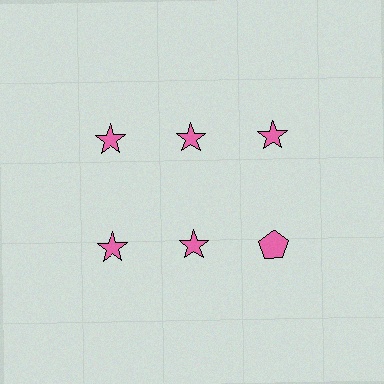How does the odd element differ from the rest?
It has a different shape: pentagon instead of star.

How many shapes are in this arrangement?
There are 6 shapes arranged in a grid pattern.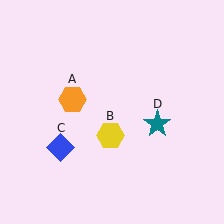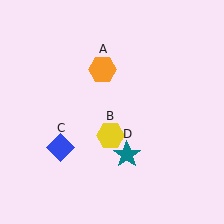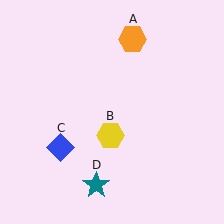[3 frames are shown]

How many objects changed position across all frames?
2 objects changed position: orange hexagon (object A), teal star (object D).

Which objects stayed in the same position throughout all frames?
Yellow hexagon (object B) and blue diamond (object C) remained stationary.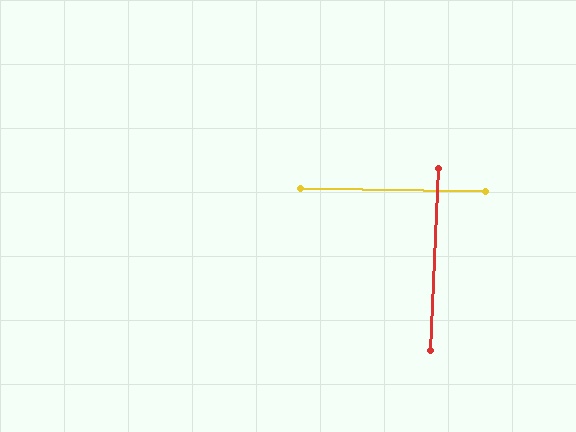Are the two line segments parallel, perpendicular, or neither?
Perpendicular — they meet at approximately 88°.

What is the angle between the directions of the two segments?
Approximately 88 degrees.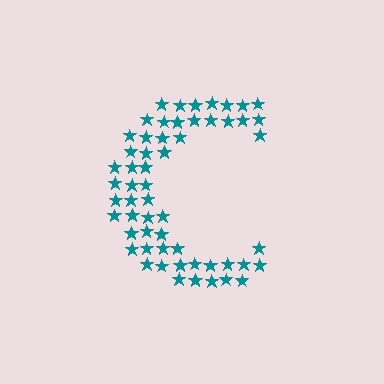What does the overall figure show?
The overall figure shows the letter C.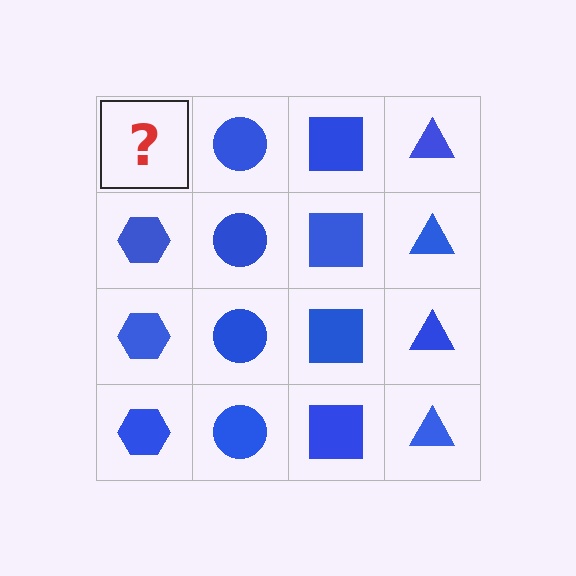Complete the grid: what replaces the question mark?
The question mark should be replaced with a blue hexagon.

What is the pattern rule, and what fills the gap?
The rule is that each column has a consistent shape. The gap should be filled with a blue hexagon.